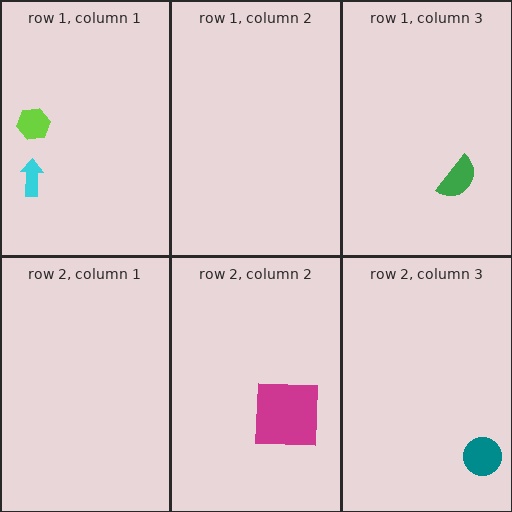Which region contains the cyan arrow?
The row 1, column 1 region.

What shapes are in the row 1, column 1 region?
The lime hexagon, the cyan arrow.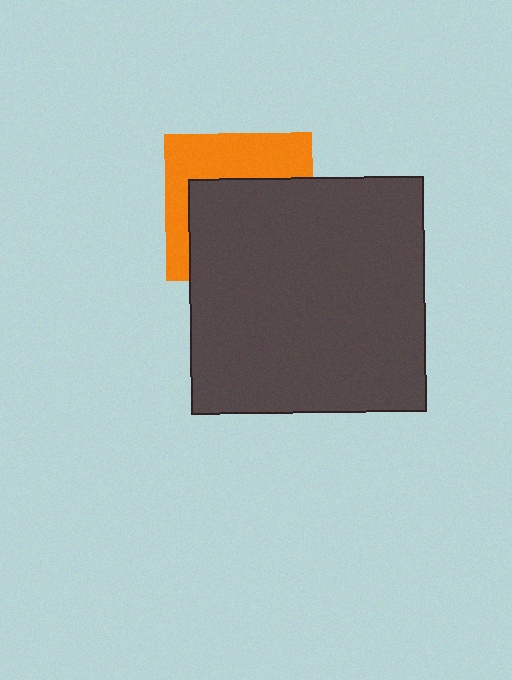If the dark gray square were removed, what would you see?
You would see the complete orange square.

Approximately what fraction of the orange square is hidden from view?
Roughly 59% of the orange square is hidden behind the dark gray square.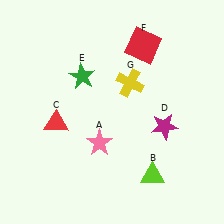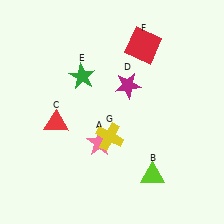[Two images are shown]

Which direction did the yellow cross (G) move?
The yellow cross (G) moved down.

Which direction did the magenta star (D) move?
The magenta star (D) moved up.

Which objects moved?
The objects that moved are: the magenta star (D), the yellow cross (G).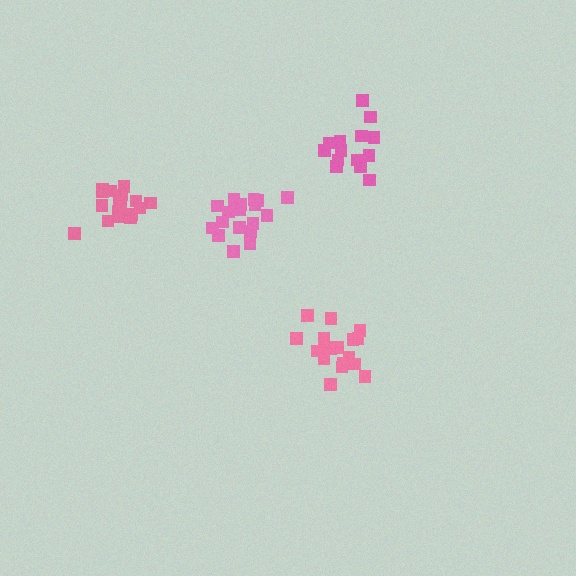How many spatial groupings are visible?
There are 4 spatial groupings.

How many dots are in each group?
Group 1: 18 dots, Group 2: 18 dots, Group 3: 14 dots, Group 4: 19 dots (69 total).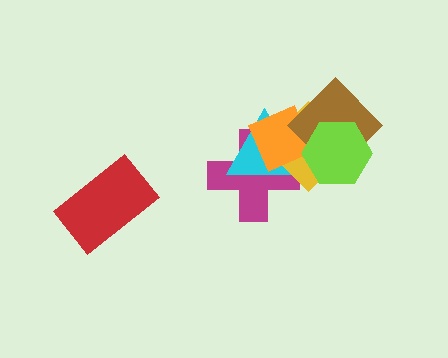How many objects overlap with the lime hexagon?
3 objects overlap with the lime hexagon.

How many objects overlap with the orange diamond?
5 objects overlap with the orange diamond.